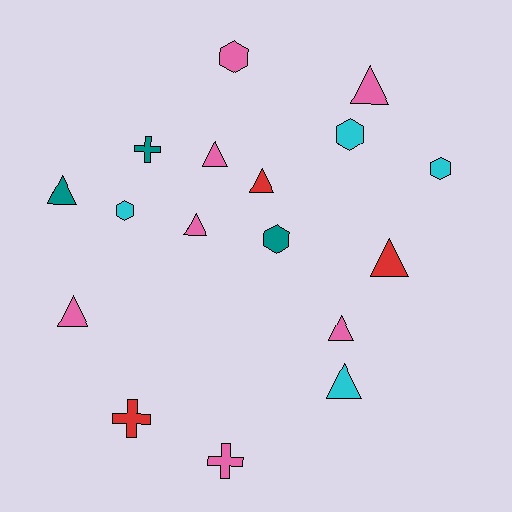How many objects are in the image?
There are 17 objects.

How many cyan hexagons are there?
There are 3 cyan hexagons.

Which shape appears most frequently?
Triangle, with 9 objects.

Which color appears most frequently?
Pink, with 7 objects.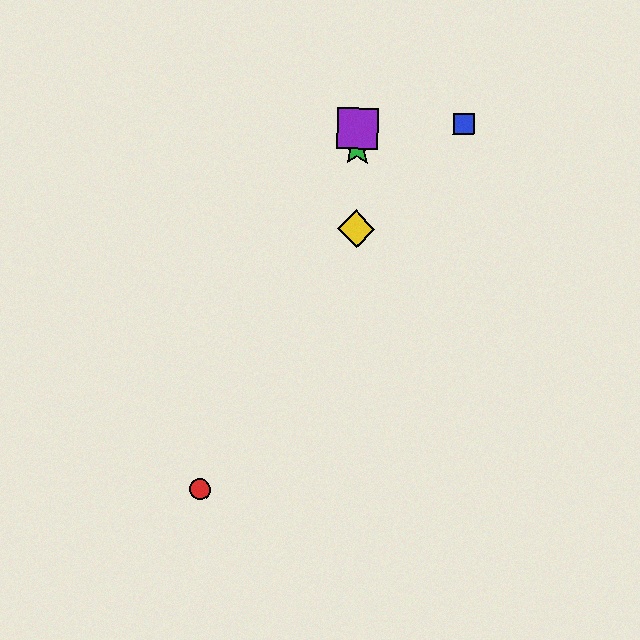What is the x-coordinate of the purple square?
The purple square is at x≈358.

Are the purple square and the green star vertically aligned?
Yes, both are at x≈358.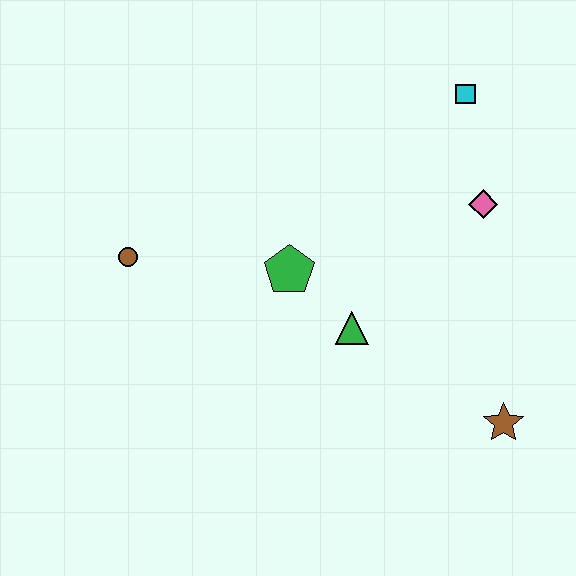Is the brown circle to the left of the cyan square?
Yes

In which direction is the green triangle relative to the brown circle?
The green triangle is to the right of the brown circle.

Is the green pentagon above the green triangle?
Yes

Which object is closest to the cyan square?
The pink diamond is closest to the cyan square.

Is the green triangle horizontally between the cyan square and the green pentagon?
Yes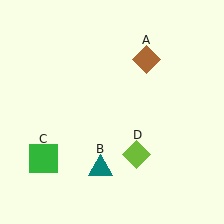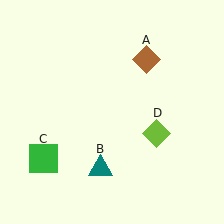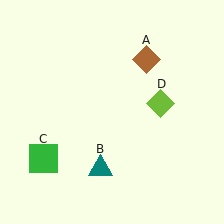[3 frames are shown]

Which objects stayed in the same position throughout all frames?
Brown diamond (object A) and teal triangle (object B) and green square (object C) remained stationary.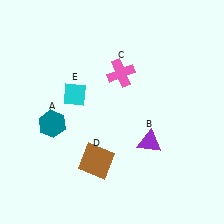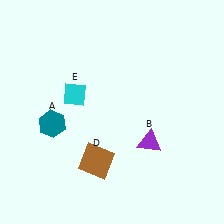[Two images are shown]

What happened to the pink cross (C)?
The pink cross (C) was removed in Image 2. It was in the top-right area of Image 1.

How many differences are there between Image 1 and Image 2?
There is 1 difference between the two images.